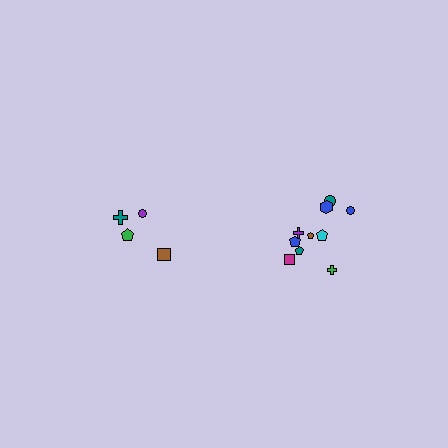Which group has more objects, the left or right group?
The right group.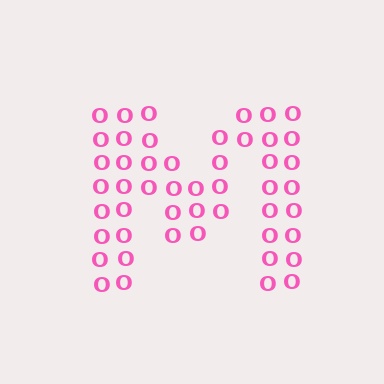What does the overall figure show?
The overall figure shows the letter M.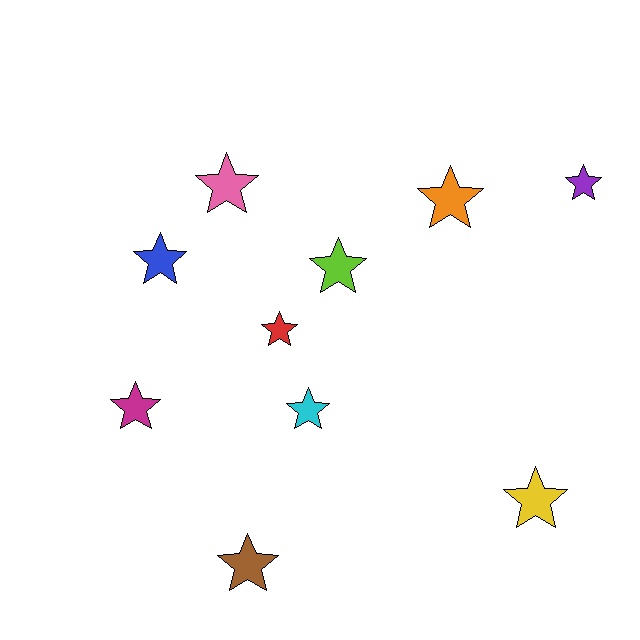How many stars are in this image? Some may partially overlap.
There are 10 stars.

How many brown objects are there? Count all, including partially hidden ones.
There is 1 brown object.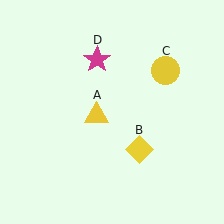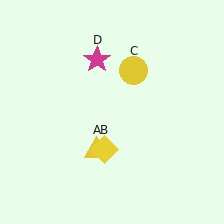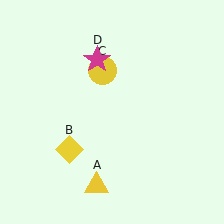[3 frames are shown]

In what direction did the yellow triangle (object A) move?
The yellow triangle (object A) moved down.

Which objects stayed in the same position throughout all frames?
Magenta star (object D) remained stationary.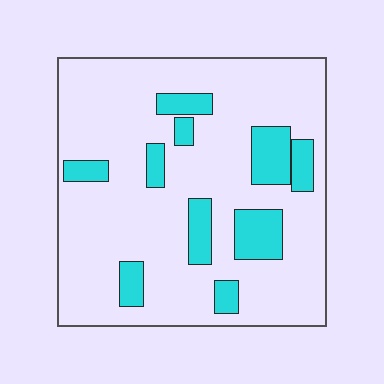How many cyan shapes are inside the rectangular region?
10.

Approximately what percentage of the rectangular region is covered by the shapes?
Approximately 20%.